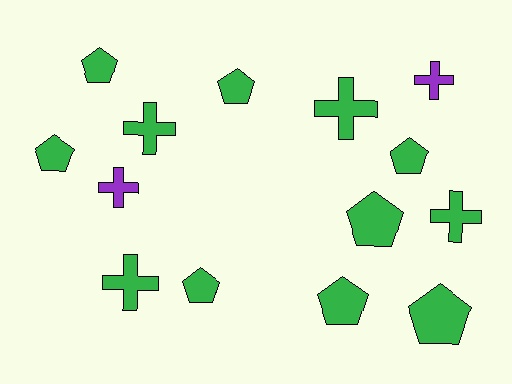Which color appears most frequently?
Green, with 12 objects.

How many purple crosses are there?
There are 2 purple crosses.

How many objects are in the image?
There are 14 objects.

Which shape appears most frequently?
Pentagon, with 8 objects.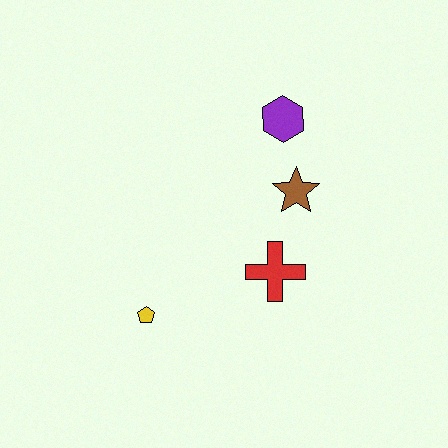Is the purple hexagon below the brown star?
No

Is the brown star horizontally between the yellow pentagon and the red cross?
No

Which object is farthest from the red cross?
The purple hexagon is farthest from the red cross.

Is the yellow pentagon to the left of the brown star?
Yes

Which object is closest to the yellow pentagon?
The red cross is closest to the yellow pentagon.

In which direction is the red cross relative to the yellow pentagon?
The red cross is to the right of the yellow pentagon.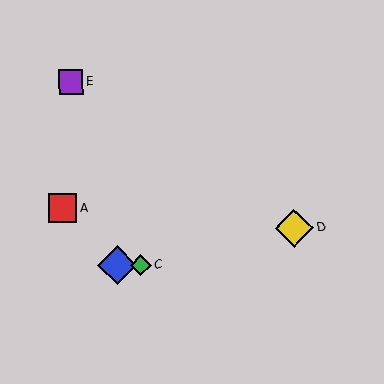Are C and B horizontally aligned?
Yes, both are at y≈265.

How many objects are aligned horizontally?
2 objects (B, C) are aligned horizontally.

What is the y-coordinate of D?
Object D is at y≈228.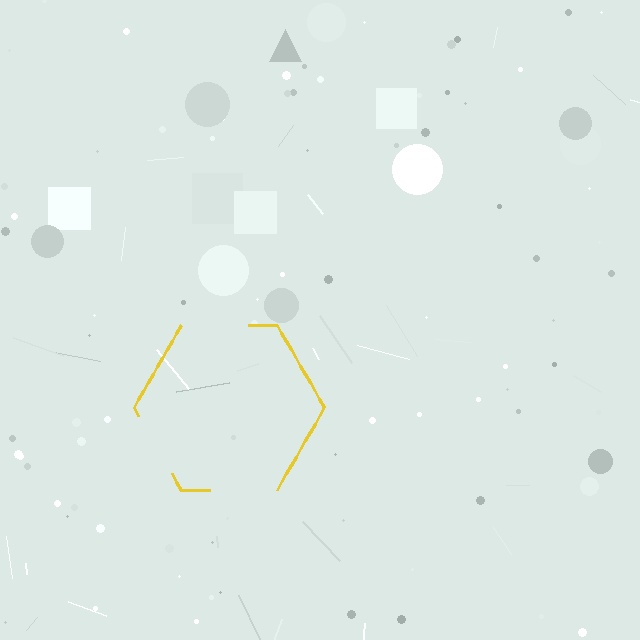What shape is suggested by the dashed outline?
The dashed outline suggests a hexagon.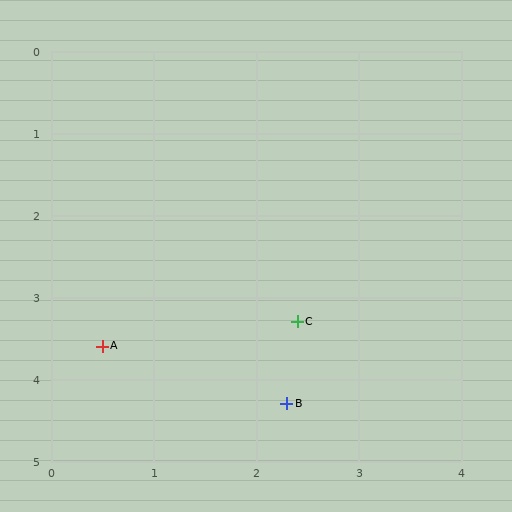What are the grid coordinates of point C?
Point C is at approximately (2.4, 3.3).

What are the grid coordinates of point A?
Point A is at approximately (0.5, 3.6).